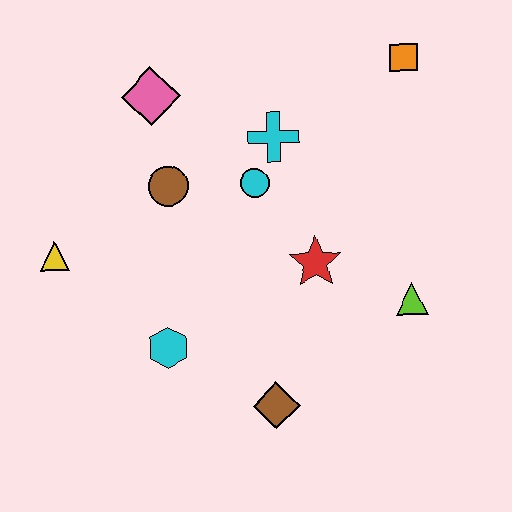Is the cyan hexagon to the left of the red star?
Yes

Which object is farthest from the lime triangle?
The yellow triangle is farthest from the lime triangle.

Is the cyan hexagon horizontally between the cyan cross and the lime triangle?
No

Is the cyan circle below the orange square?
Yes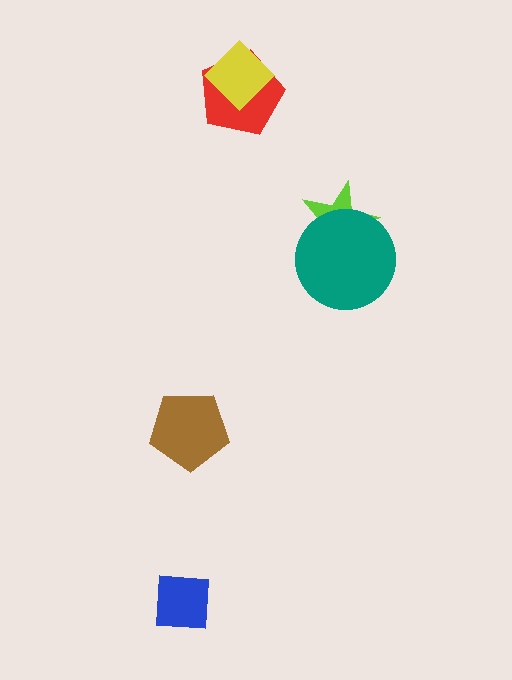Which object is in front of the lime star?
The teal circle is in front of the lime star.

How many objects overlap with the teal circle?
1 object overlaps with the teal circle.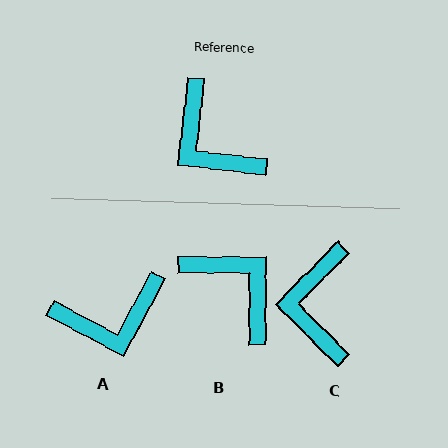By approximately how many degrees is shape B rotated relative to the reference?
Approximately 173 degrees clockwise.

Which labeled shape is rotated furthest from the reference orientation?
B, about 173 degrees away.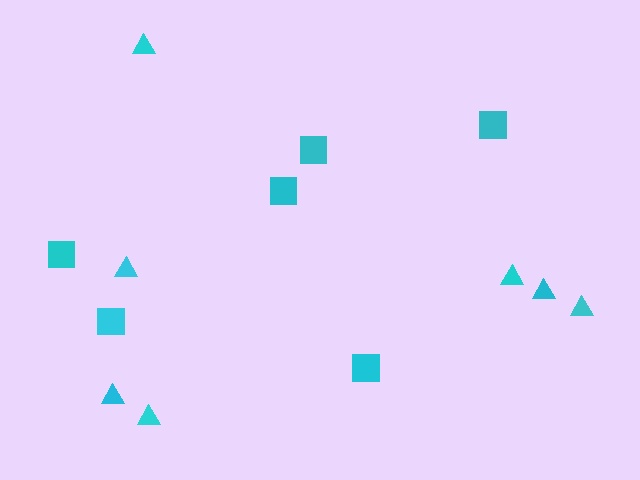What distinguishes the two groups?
There are 2 groups: one group of squares (6) and one group of triangles (7).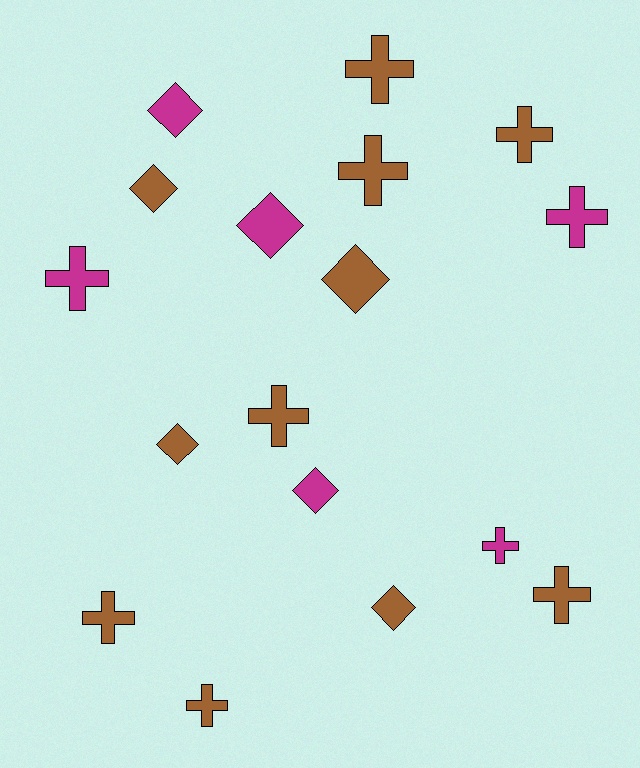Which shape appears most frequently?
Cross, with 10 objects.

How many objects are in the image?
There are 17 objects.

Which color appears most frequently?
Brown, with 11 objects.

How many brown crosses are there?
There are 7 brown crosses.